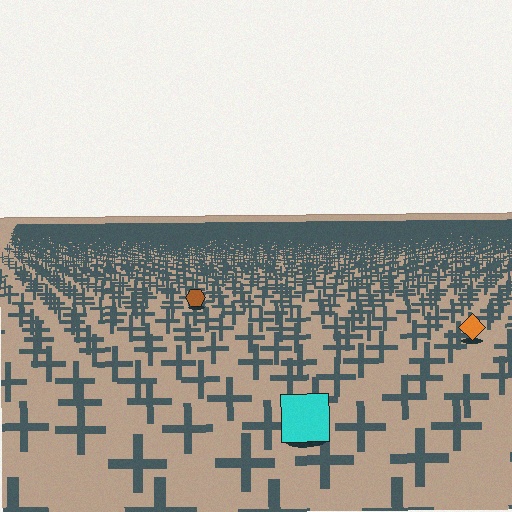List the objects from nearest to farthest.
From nearest to farthest: the cyan square, the orange diamond, the brown hexagon.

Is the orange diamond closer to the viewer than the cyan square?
No. The cyan square is closer — you can tell from the texture gradient: the ground texture is coarser near it.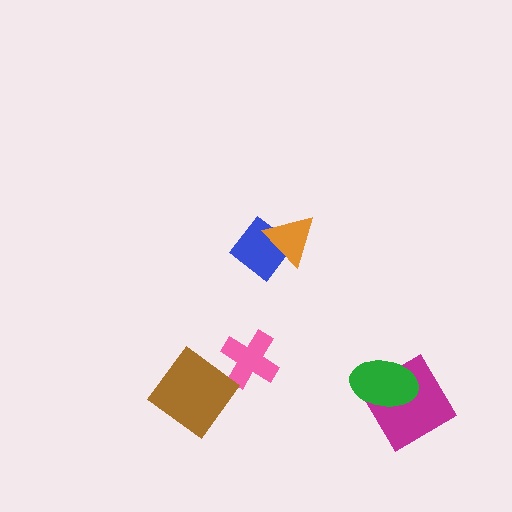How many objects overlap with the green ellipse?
1 object overlaps with the green ellipse.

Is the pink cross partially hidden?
Yes, it is partially covered by another shape.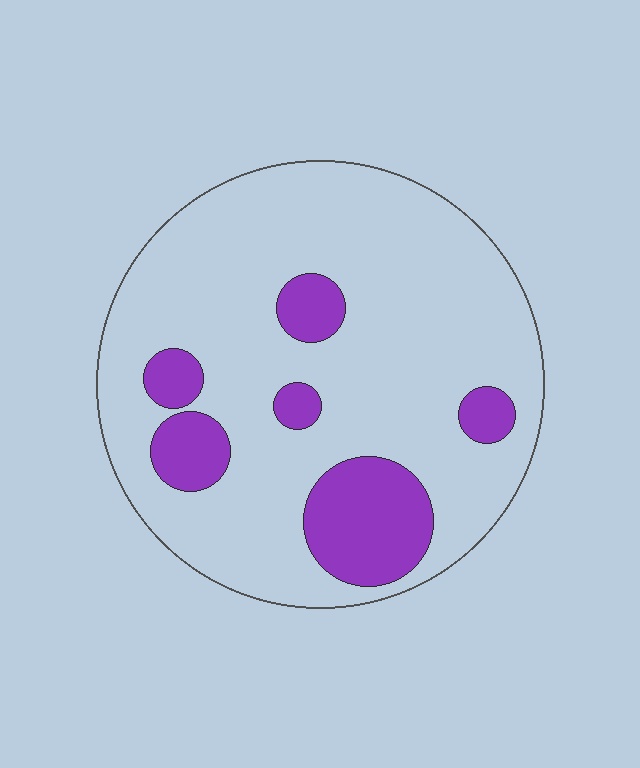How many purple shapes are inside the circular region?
6.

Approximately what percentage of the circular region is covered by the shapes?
Approximately 20%.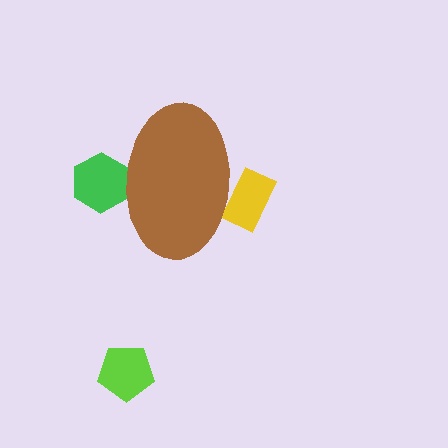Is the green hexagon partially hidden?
Yes, the green hexagon is partially hidden behind the brown ellipse.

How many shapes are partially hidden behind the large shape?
2 shapes are partially hidden.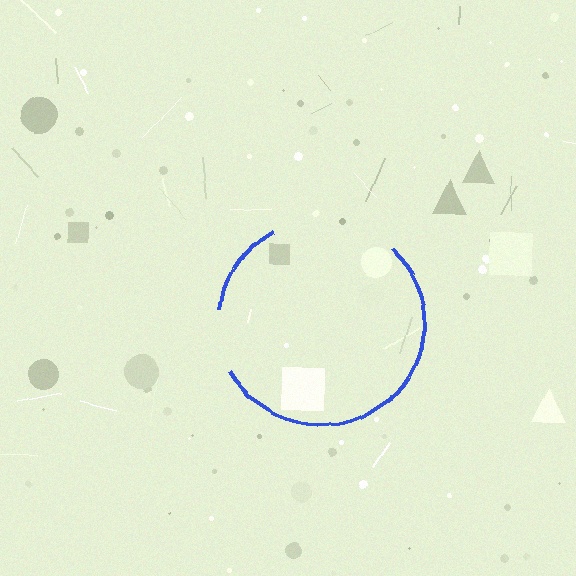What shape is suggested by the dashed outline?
The dashed outline suggests a circle.